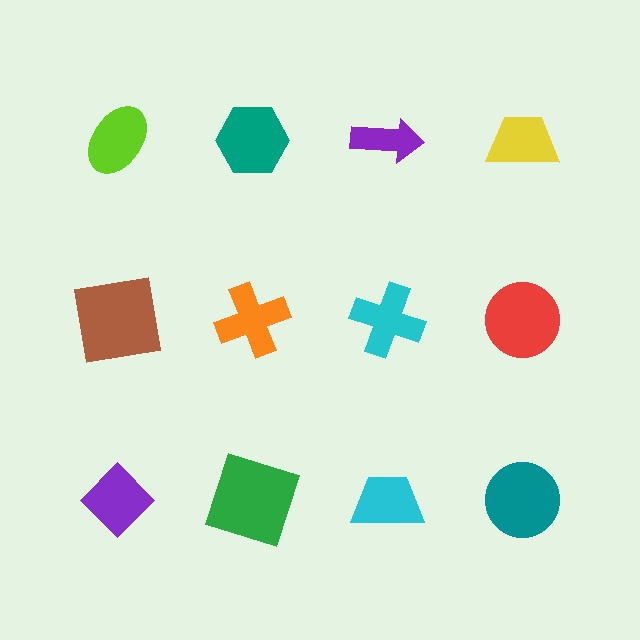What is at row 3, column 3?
A cyan trapezoid.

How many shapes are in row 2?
4 shapes.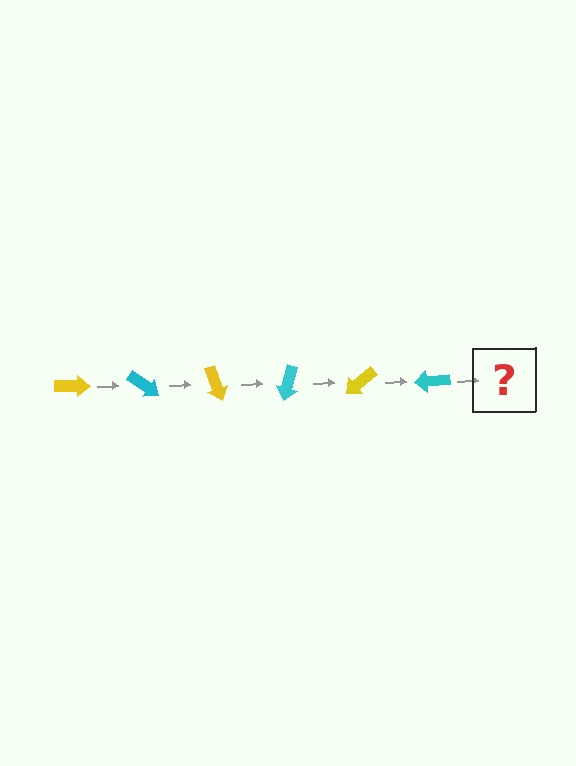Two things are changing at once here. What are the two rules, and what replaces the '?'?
The two rules are that it rotates 35 degrees each step and the color cycles through yellow and cyan. The '?' should be a yellow arrow, rotated 210 degrees from the start.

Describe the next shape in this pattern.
It should be a yellow arrow, rotated 210 degrees from the start.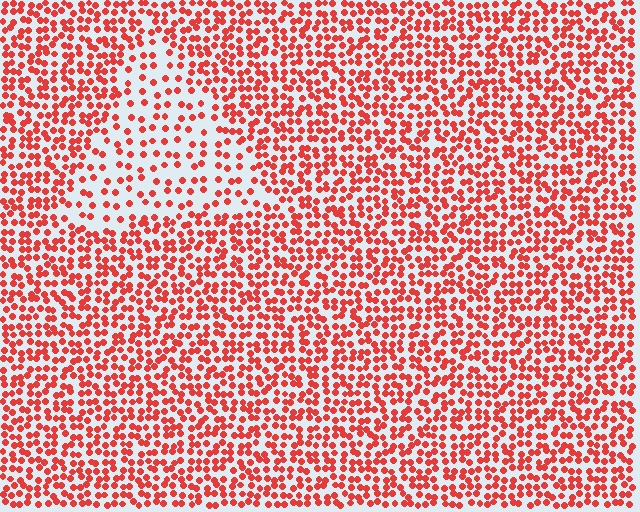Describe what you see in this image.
The image contains small red elements arranged at two different densities. A triangle-shaped region is visible where the elements are less densely packed than the surrounding area.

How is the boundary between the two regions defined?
The boundary is defined by a change in element density (approximately 2.1x ratio). All elements are the same color, size, and shape.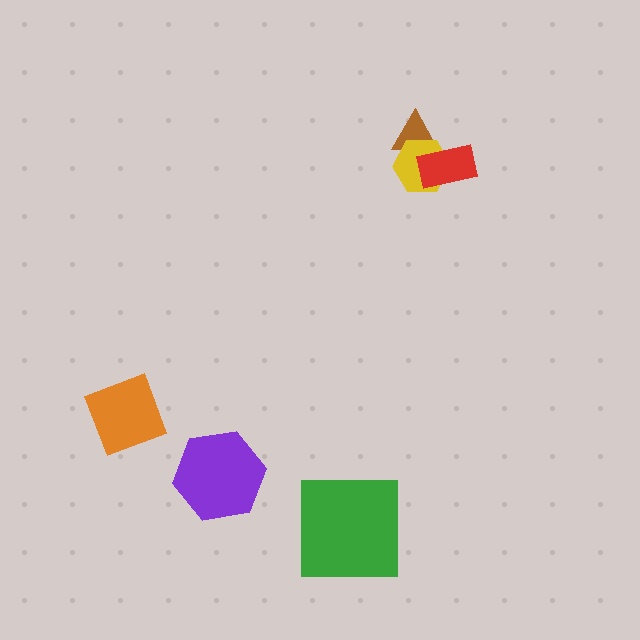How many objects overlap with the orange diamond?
0 objects overlap with the orange diamond.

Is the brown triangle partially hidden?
Yes, it is partially covered by another shape.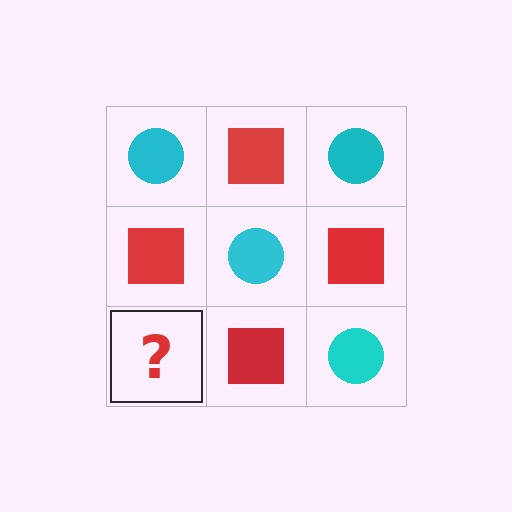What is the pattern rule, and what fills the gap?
The rule is that it alternates cyan circle and red square in a checkerboard pattern. The gap should be filled with a cyan circle.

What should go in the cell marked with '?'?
The missing cell should contain a cyan circle.